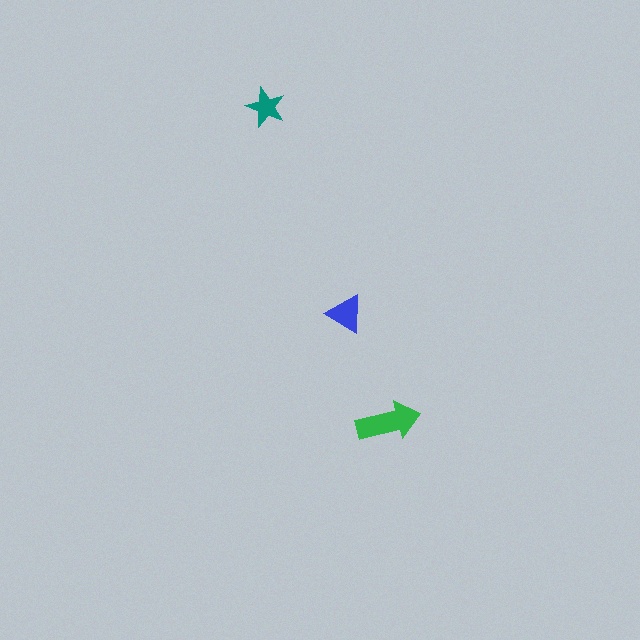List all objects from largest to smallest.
The green arrow, the blue triangle, the teal star.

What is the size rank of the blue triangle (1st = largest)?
2nd.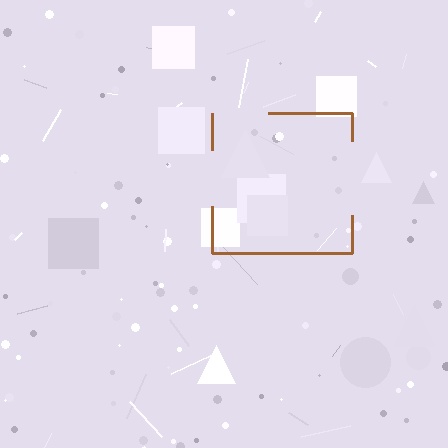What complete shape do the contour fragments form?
The contour fragments form a square.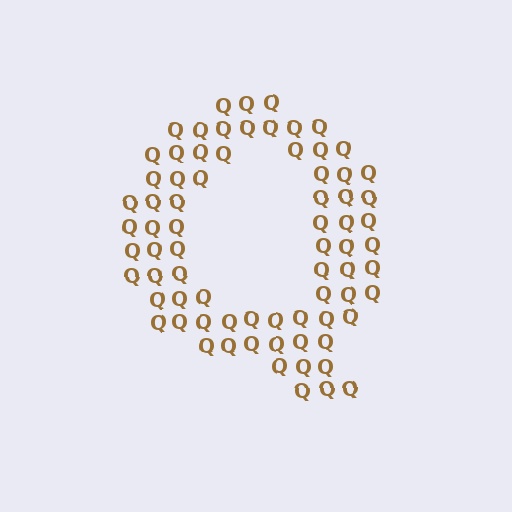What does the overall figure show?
The overall figure shows the letter Q.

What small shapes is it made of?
It is made of small letter Q's.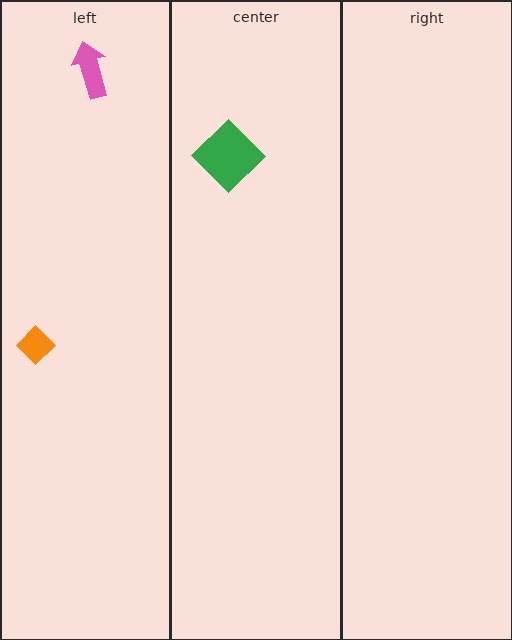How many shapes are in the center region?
1.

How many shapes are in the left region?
2.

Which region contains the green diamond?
The center region.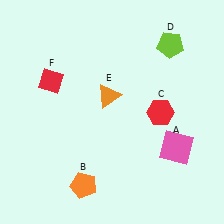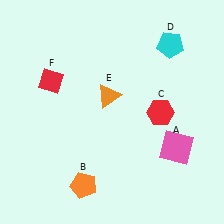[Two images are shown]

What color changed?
The pentagon (D) changed from lime in Image 1 to cyan in Image 2.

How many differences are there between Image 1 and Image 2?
There is 1 difference between the two images.